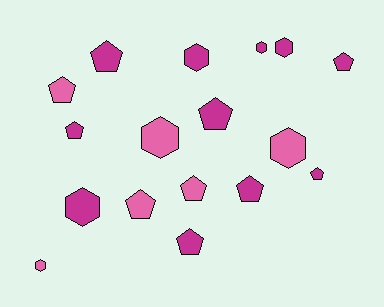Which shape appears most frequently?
Pentagon, with 10 objects.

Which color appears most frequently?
Magenta, with 11 objects.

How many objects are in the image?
There are 17 objects.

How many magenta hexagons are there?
There are 4 magenta hexagons.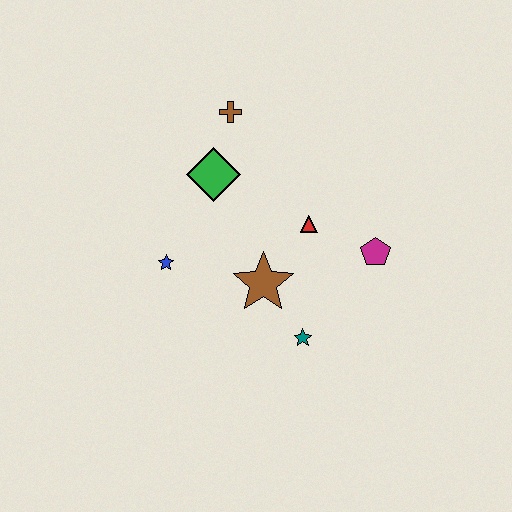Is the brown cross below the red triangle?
No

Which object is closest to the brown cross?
The green diamond is closest to the brown cross.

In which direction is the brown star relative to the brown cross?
The brown star is below the brown cross.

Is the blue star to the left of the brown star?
Yes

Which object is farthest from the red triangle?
The blue star is farthest from the red triangle.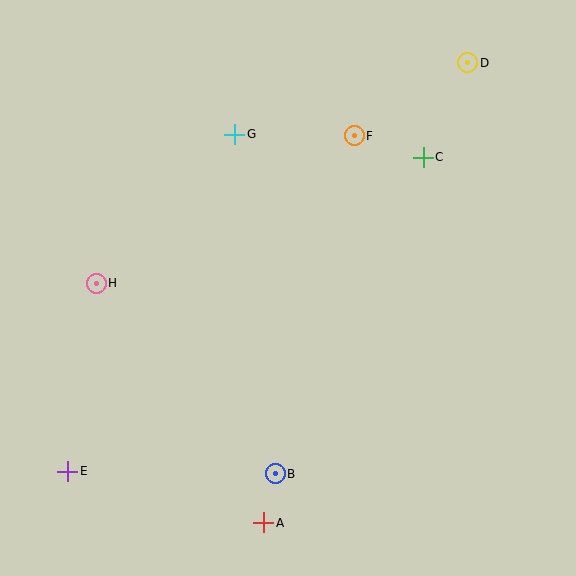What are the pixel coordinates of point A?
Point A is at (264, 523).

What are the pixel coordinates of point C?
Point C is at (423, 157).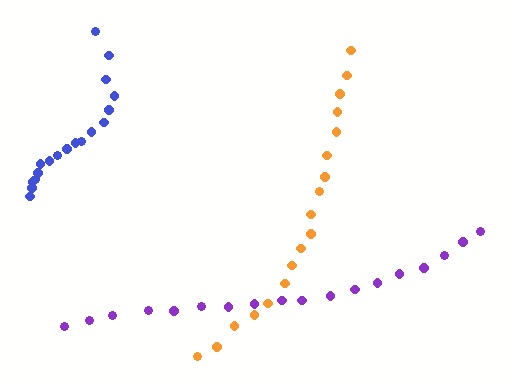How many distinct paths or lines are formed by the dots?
There are 3 distinct paths.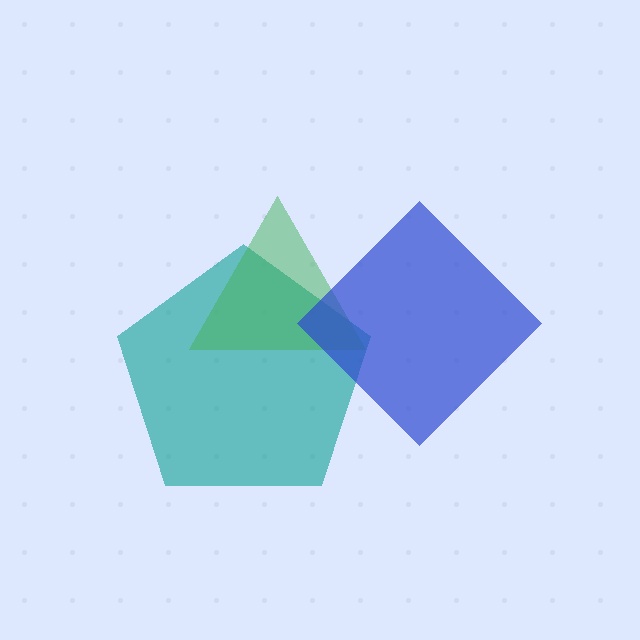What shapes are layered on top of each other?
The layered shapes are: a teal pentagon, a green triangle, a blue diamond.